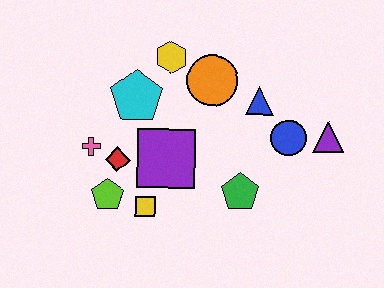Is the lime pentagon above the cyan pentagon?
No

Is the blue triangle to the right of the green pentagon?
Yes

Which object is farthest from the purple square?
The purple triangle is farthest from the purple square.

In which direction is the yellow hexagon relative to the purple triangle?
The yellow hexagon is to the left of the purple triangle.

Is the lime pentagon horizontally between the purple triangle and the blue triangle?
No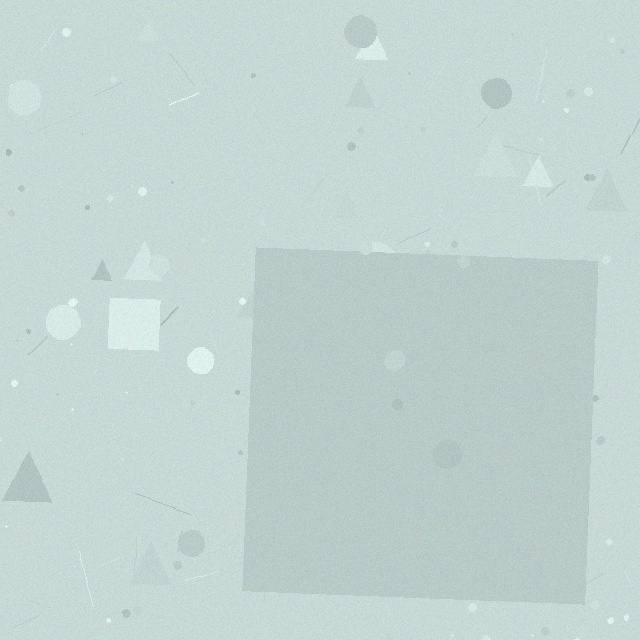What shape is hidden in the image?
A square is hidden in the image.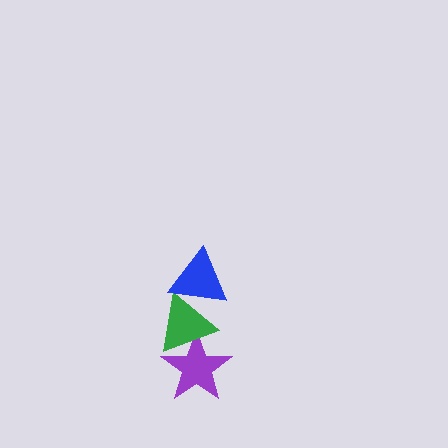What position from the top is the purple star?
The purple star is 3rd from the top.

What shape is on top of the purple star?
The green triangle is on top of the purple star.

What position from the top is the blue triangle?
The blue triangle is 1st from the top.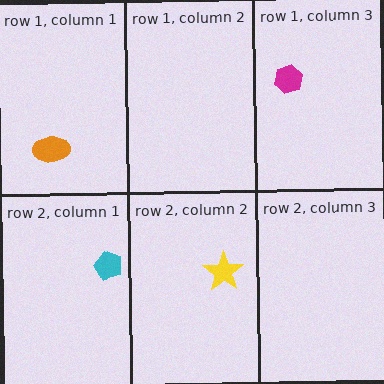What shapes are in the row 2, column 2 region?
The yellow star.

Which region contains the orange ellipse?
The row 1, column 1 region.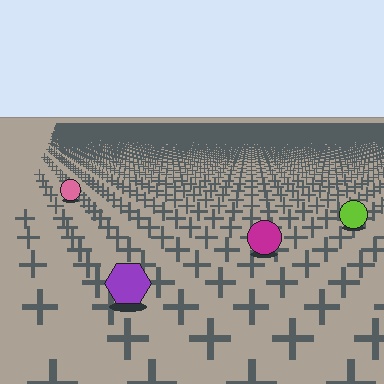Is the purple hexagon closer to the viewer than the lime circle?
Yes. The purple hexagon is closer — you can tell from the texture gradient: the ground texture is coarser near it.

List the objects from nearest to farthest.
From nearest to farthest: the purple hexagon, the magenta circle, the lime circle, the pink circle.